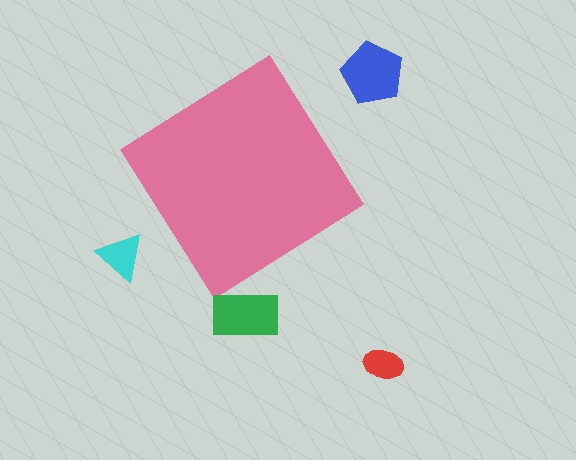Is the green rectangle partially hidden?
No, the green rectangle is fully visible.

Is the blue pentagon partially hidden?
No, the blue pentagon is fully visible.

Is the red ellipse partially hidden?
No, the red ellipse is fully visible.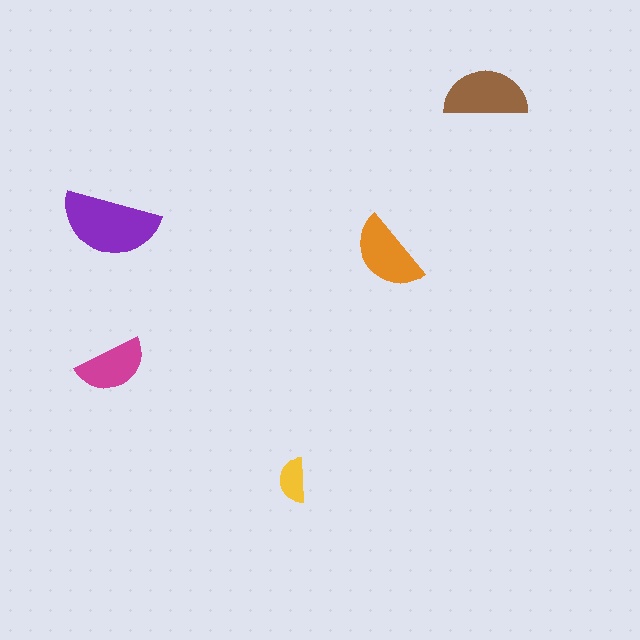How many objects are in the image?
There are 5 objects in the image.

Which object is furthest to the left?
The purple semicircle is leftmost.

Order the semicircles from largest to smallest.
the purple one, the brown one, the orange one, the magenta one, the yellow one.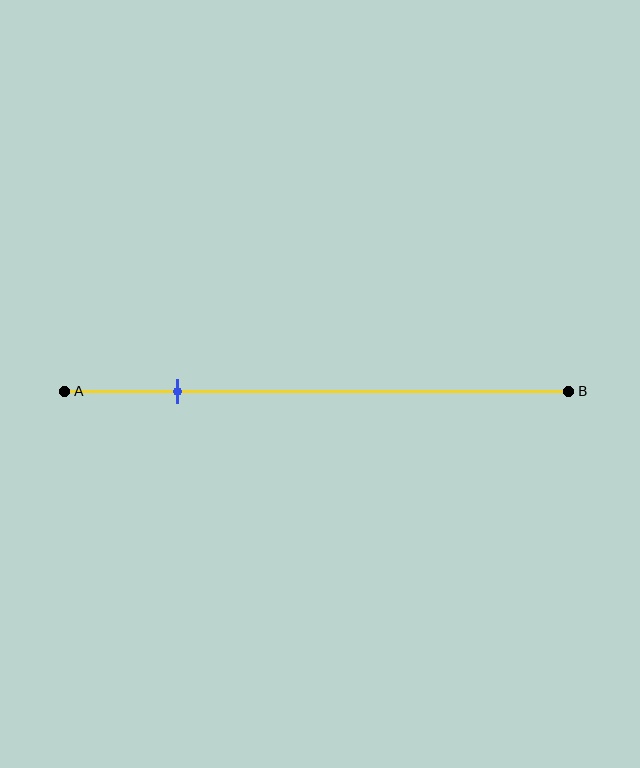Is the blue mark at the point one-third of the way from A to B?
No, the mark is at about 20% from A, not at the 33% one-third point.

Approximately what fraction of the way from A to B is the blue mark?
The blue mark is approximately 20% of the way from A to B.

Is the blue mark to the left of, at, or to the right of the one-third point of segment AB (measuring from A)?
The blue mark is to the left of the one-third point of segment AB.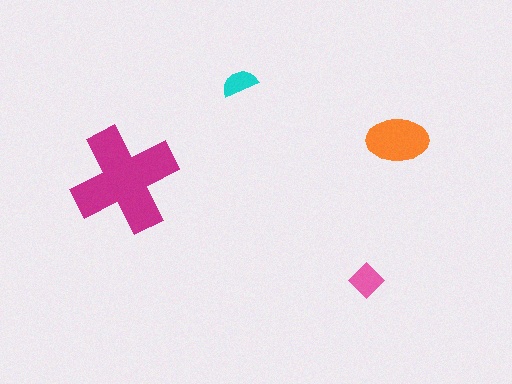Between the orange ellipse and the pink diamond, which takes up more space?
The orange ellipse.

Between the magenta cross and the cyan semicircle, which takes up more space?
The magenta cross.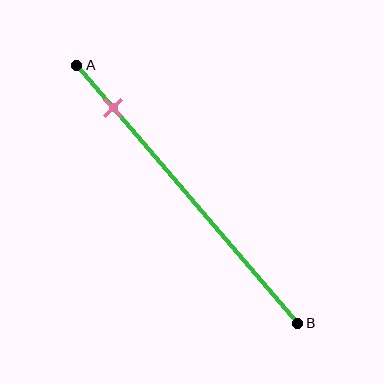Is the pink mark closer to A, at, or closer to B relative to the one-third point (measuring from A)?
The pink mark is closer to point A than the one-third point of segment AB.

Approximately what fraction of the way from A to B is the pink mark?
The pink mark is approximately 15% of the way from A to B.